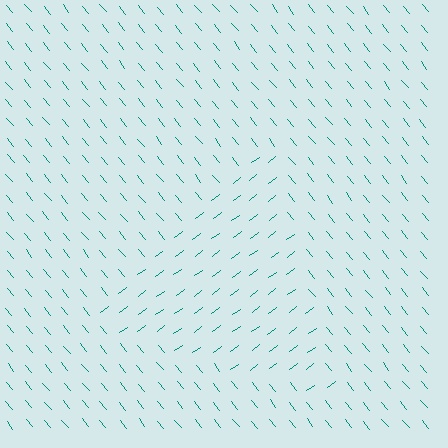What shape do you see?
I see a triangle.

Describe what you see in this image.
The image is filled with small teal line segments. A triangle region in the image has lines oriented differently from the surrounding lines, creating a visible texture boundary.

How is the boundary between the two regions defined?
The boundary is defined purely by a change in line orientation (approximately 87 degrees difference). All lines are the same color and thickness.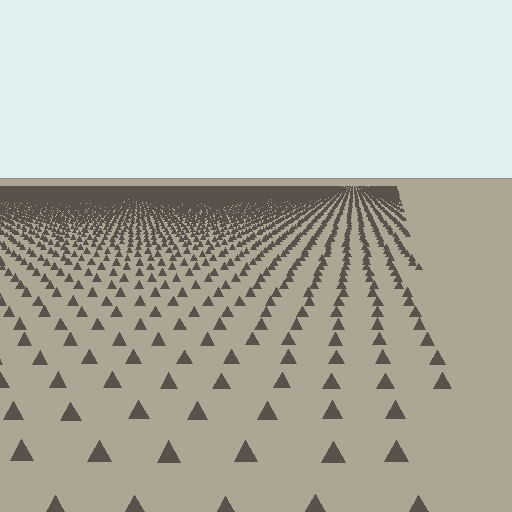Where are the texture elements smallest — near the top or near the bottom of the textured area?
Near the top.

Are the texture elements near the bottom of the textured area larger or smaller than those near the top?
Larger. Near the bottom, elements are closer to the viewer and appear at a bigger on-screen size.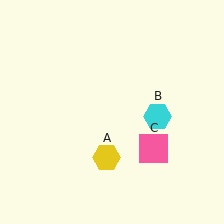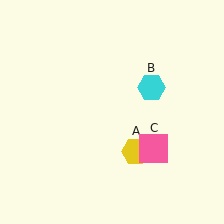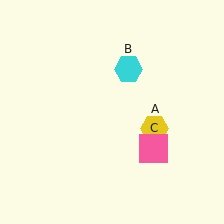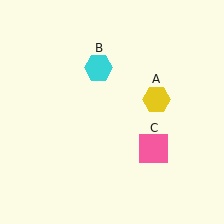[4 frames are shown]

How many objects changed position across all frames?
2 objects changed position: yellow hexagon (object A), cyan hexagon (object B).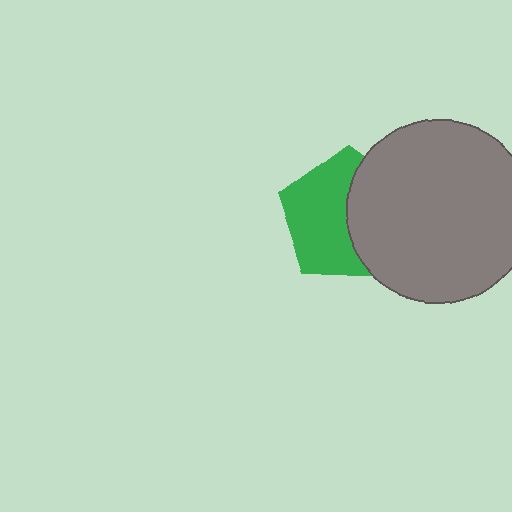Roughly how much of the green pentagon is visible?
About half of it is visible (roughly 57%).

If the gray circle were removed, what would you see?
You would see the complete green pentagon.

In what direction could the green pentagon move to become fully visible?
The green pentagon could move left. That would shift it out from behind the gray circle entirely.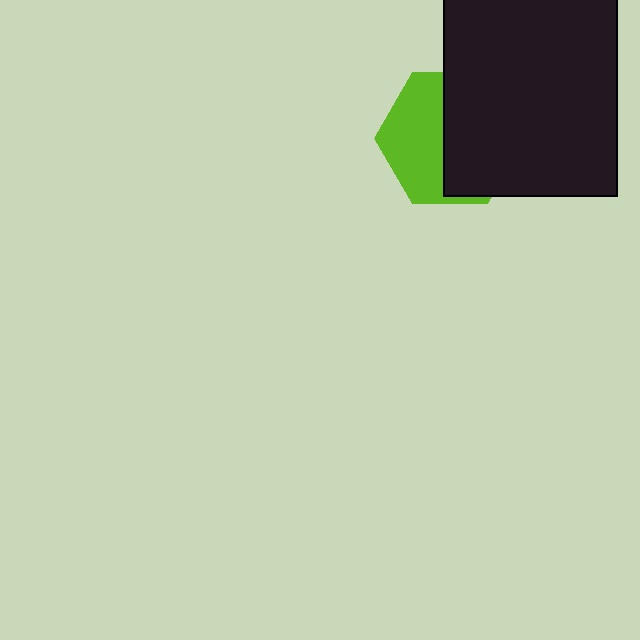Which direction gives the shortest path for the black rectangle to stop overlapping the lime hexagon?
Moving right gives the shortest separation.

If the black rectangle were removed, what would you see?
You would see the complete lime hexagon.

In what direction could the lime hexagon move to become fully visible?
The lime hexagon could move left. That would shift it out from behind the black rectangle entirely.